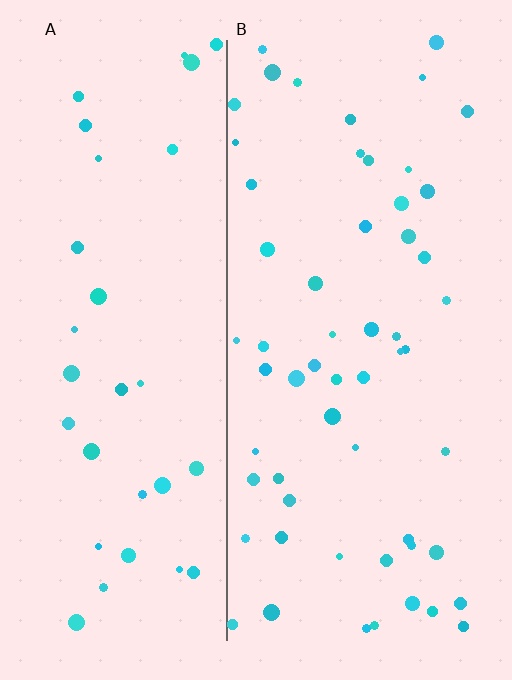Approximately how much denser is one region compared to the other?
Approximately 1.7× — region B over region A.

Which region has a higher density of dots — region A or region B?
B (the right).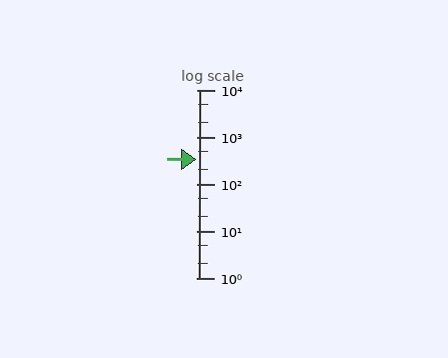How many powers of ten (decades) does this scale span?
The scale spans 4 decades, from 1 to 10000.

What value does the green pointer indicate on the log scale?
The pointer indicates approximately 340.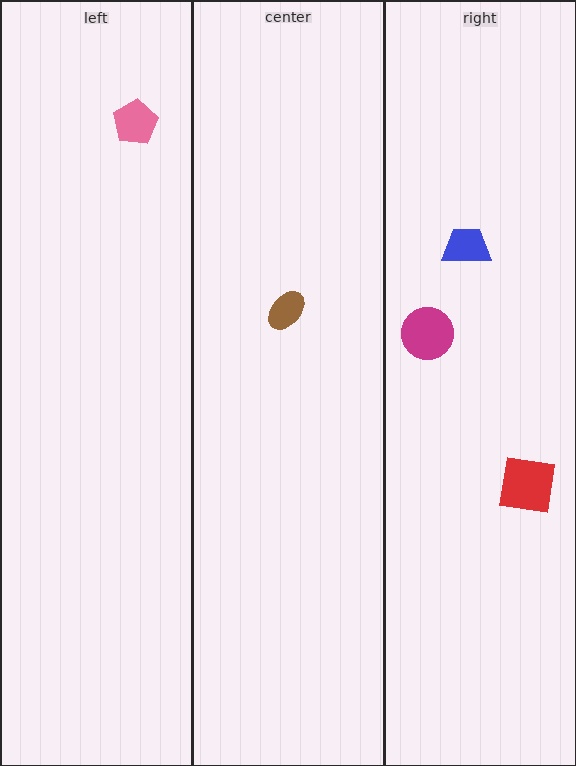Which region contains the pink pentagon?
The left region.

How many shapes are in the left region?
1.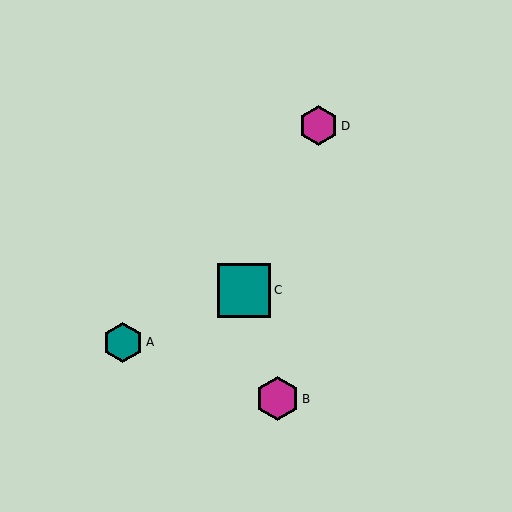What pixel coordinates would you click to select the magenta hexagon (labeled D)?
Click at (318, 126) to select the magenta hexagon D.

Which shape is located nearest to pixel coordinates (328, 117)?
The magenta hexagon (labeled D) at (318, 126) is nearest to that location.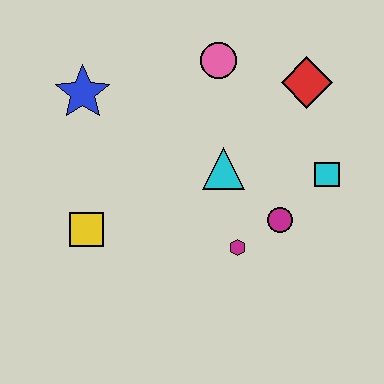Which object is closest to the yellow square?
The blue star is closest to the yellow square.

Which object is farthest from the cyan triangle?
The blue star is farthest from the cyan triangle.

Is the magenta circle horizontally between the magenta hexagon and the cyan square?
Yes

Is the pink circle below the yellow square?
No